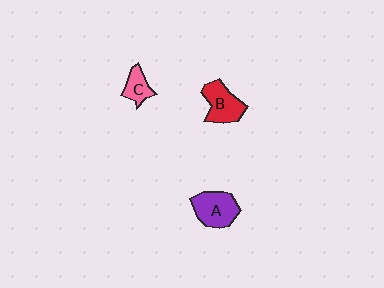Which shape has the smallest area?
Shape C (pink).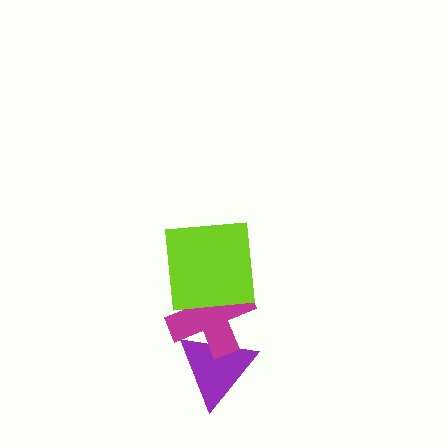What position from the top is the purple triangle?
The purple triangle is 3rd from the top.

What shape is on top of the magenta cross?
The lime square is on top of the magenta cross.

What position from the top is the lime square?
The lime square is 1st from the top.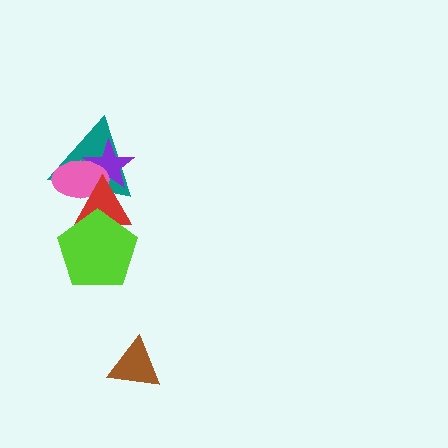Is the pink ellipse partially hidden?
Yes, it is partially covered by another shape.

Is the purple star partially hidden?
Yes, it is partially covered by another shape.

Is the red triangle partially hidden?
Yes, it is partially covered by another shape.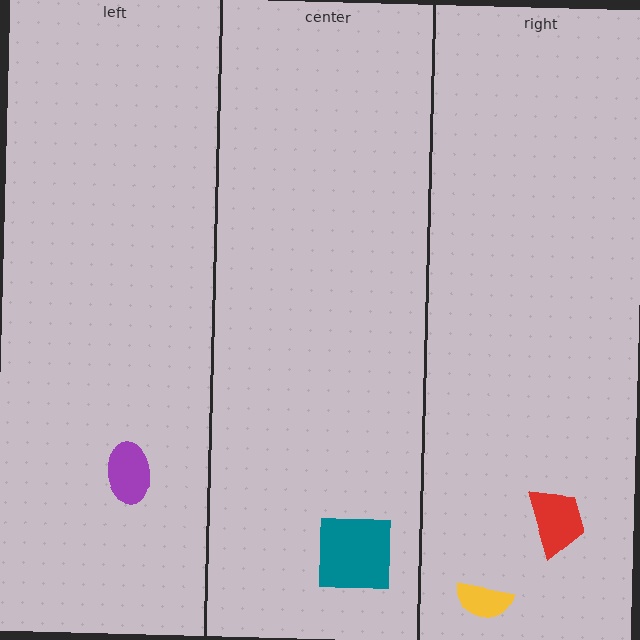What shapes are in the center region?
The teal square.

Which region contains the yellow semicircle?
The right region.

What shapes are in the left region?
The purple ellipse.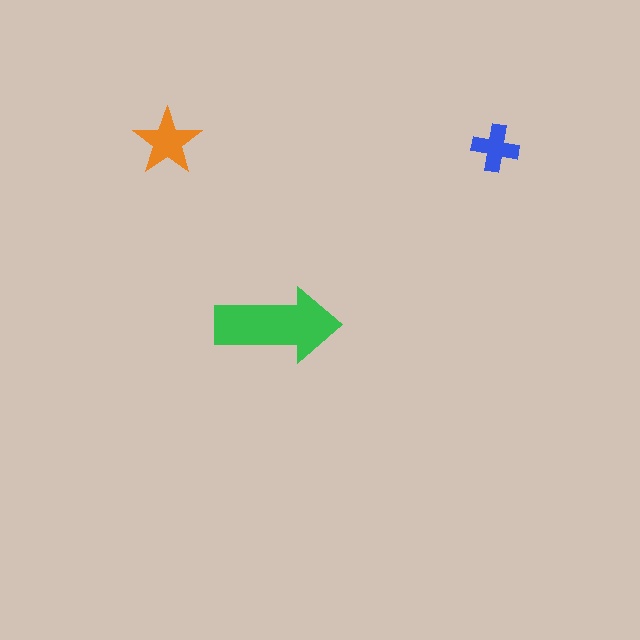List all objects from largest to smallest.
The green arrow, the orange star, the blue cross.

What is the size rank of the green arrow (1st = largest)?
1st.